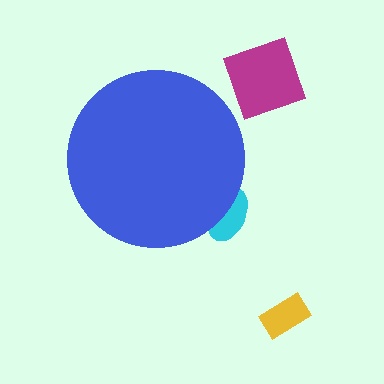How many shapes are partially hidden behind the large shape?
1 shape is partially hidden.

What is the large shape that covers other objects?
A blue circle.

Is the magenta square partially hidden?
No, the magenta square is fully visible.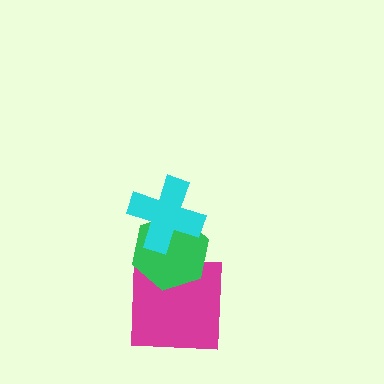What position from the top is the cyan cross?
The cyan cross is 1st from the top.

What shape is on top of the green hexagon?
The cyan cross is on top of the green hexagon.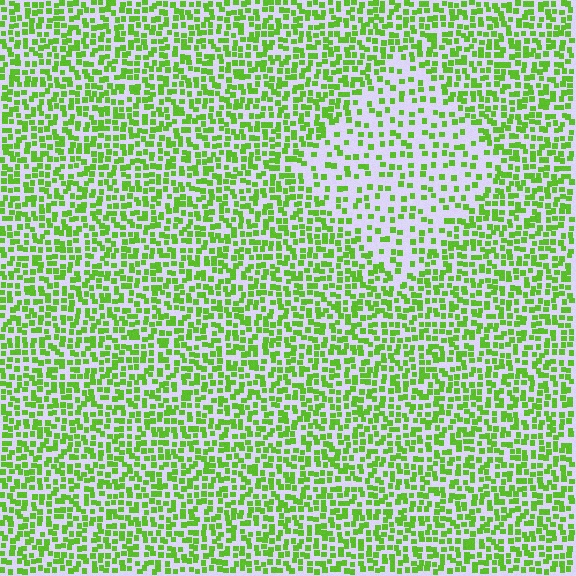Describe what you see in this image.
The image contains small lime elements arranged at two different densities. A diamond-shaped region is visible where the elements are less densely packed than the surrounding area.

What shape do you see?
I see a diamond.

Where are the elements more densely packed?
The elements are more densely packed outside the diamond boundary.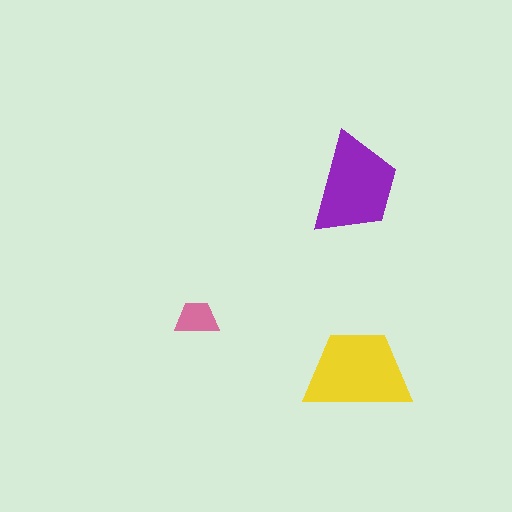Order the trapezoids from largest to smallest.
the yellow one, the purple one, the pink one.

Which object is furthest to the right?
The purple trapezoid is rightmost.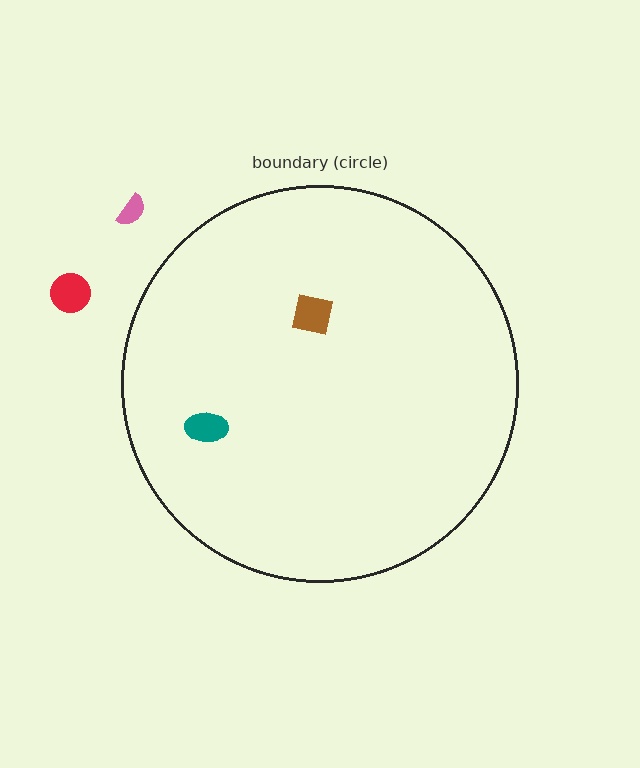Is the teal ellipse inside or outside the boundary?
Inside.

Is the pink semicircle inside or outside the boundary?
Outside.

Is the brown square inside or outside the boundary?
Inside.